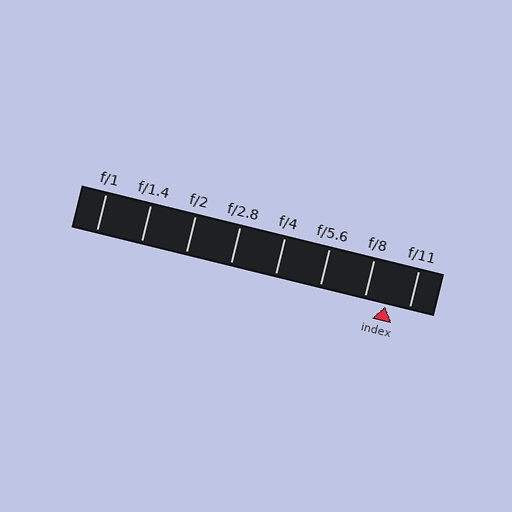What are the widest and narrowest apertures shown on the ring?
The widest aperture shown is f/1 and the narrowest is f/11.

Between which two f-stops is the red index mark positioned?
The index mark is between f/8 and f/11.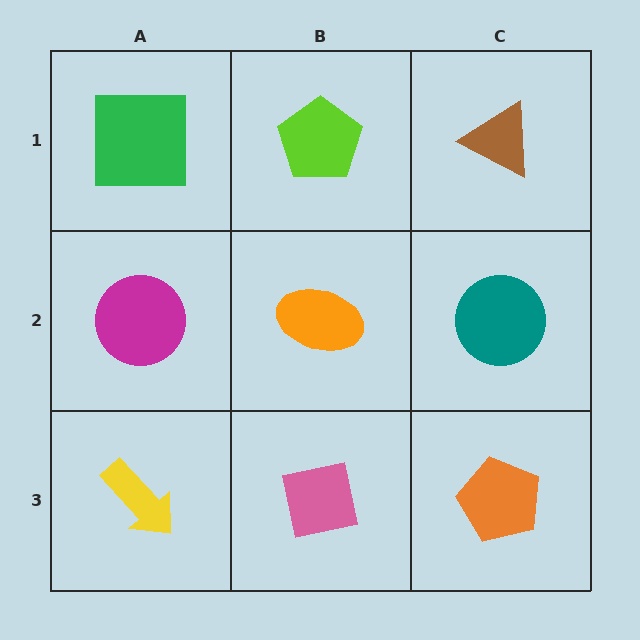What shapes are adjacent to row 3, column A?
A magenta circle (row 2, column A), a pink square (row 3, column B).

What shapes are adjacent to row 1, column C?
A teal circle (row 2, column C), a lime pentagon (row 1, column B).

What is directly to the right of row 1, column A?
A lime pentagon.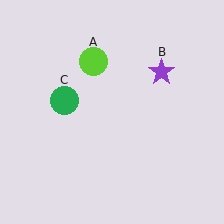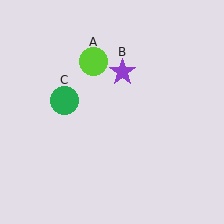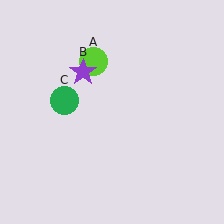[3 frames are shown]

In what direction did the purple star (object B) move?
The purple star (object B) moved left.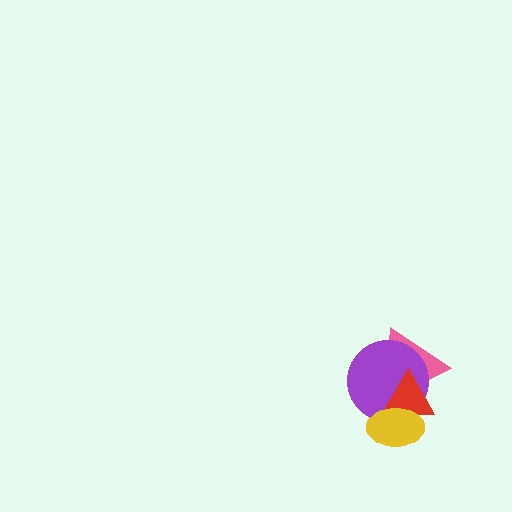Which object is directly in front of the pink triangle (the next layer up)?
The purple circle is directly in front of the pink triangle.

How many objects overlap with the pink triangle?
3 objects overlap with the pink triangle.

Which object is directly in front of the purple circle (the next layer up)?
The red triangle is directly in front of the purple circle.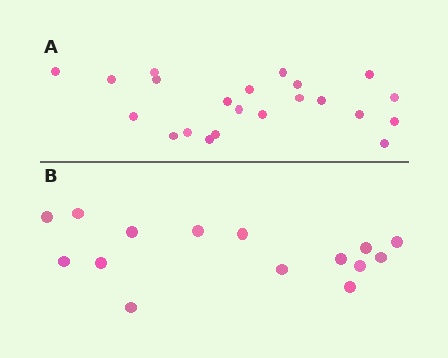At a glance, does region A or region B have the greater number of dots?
Region A (the top region) has more dots.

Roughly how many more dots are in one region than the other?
Region A has roughly 8 or so more dots than region B.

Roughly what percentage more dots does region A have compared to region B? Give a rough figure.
About 45% more.